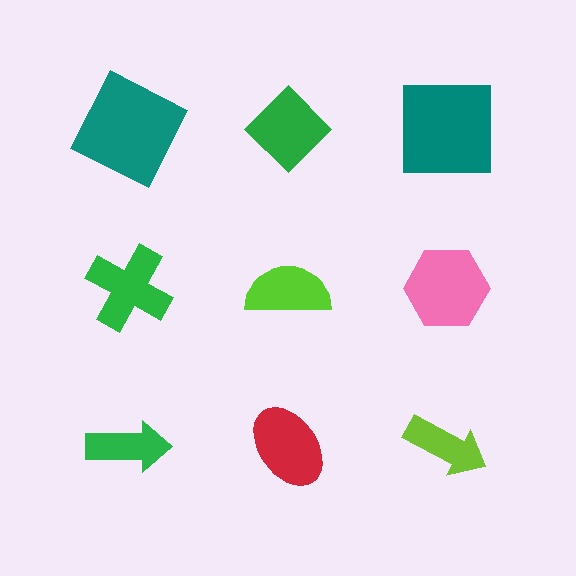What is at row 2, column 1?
A green cross.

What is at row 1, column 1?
A teal square.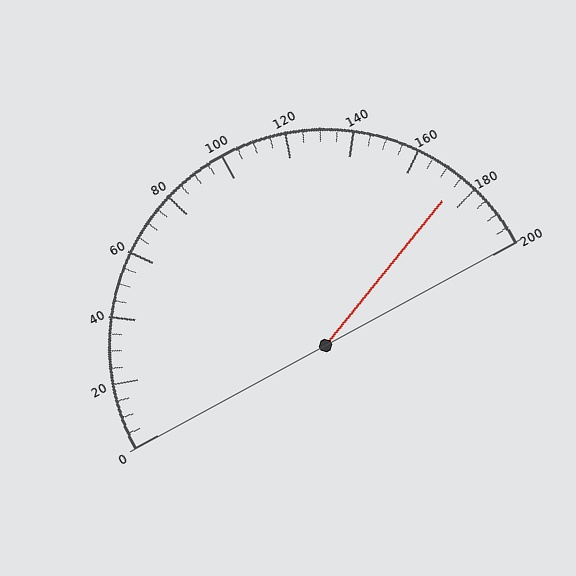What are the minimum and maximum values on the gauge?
The gauge ranges from 0 to 200.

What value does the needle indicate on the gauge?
The needle indicates approximately 175.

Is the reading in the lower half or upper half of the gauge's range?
The reading is in the upper half of the range (0 to 200).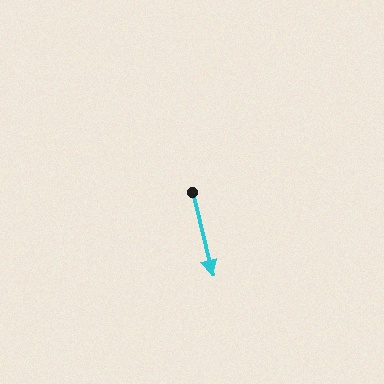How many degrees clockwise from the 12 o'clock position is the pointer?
Approximately 166 degrees.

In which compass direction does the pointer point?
South.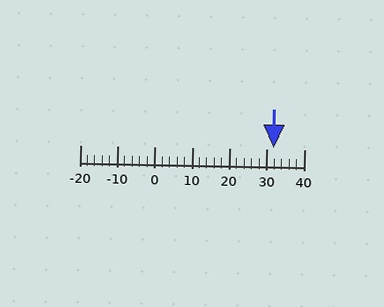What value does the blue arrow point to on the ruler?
The blue arrow points to approximately 32.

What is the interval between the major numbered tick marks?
The major tick marks are spaced 10 units apart.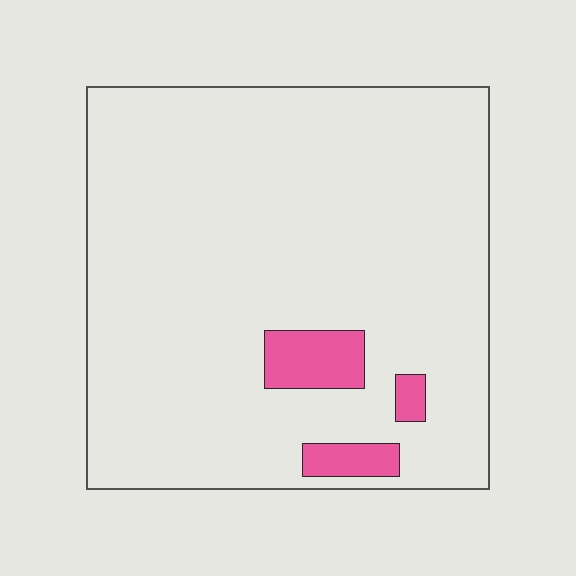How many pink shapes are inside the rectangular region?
3.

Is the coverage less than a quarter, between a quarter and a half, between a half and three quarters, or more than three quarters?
Less than a quarter.